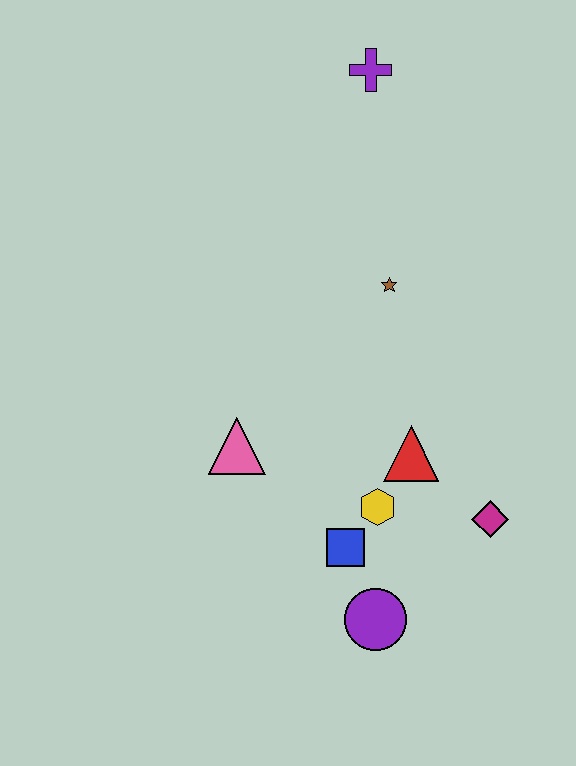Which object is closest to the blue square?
The yellow hexagon is closest to the blue square.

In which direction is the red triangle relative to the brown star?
The red triangle is below the brown star.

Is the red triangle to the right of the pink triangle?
Yes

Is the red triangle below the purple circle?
No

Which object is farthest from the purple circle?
The purple cross is farthest from the purple circle.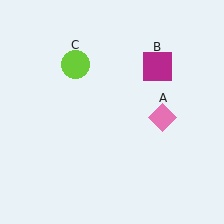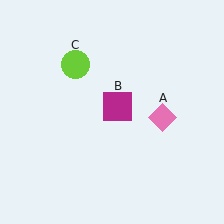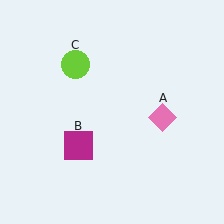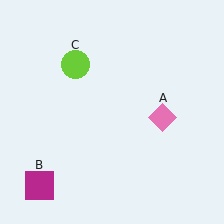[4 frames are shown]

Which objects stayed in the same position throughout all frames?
Pink diamond (object A) and lime circle (object C) remained stationary.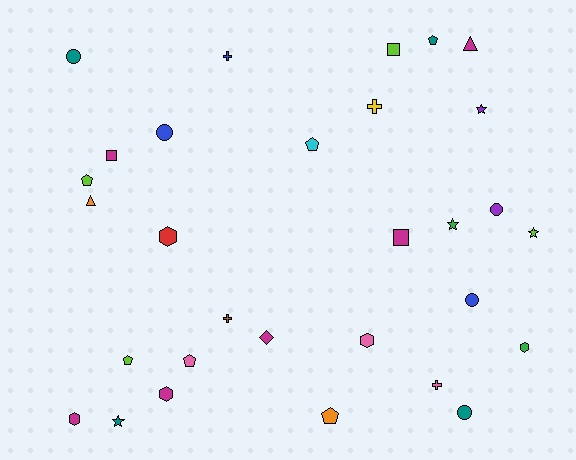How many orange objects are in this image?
There are 2 orange objects.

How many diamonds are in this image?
There is 1 diamond.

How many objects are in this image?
There are 30 objects.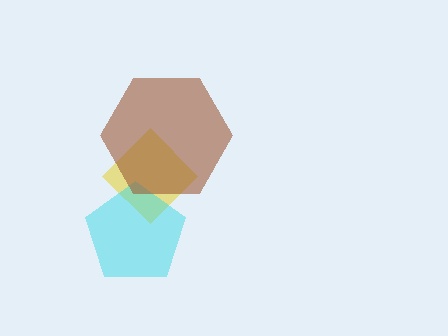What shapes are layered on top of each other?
The layered shapes are: a yellow diamond, a cyan pentagon, a brown hexagon.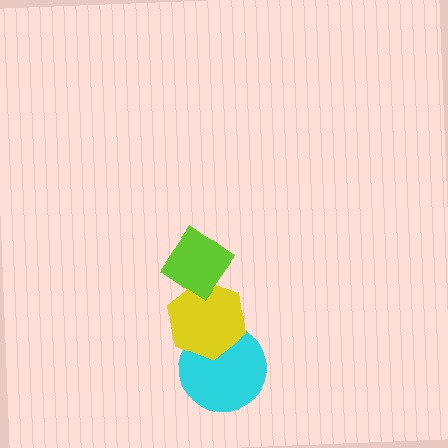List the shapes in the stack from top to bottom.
From top to bottom: the lime diamond, the yellow hexagon, the cyan circle.